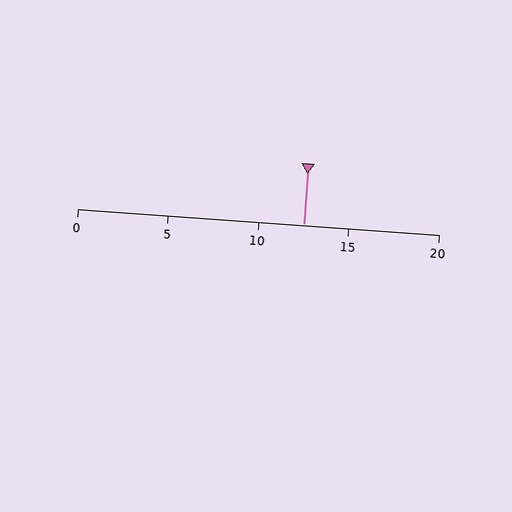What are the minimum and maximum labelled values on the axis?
The axis runs from 0 to 20.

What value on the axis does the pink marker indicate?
The marker indicates approximately 12.5.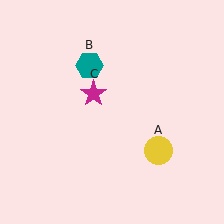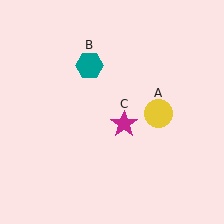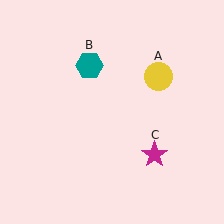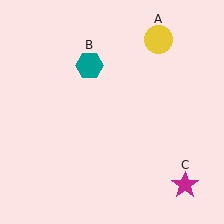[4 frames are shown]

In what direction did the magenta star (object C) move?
The magenta star (object C) moved down and to the right.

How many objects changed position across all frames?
2 objects changed position: yellow circle (object A), magenta star (object C).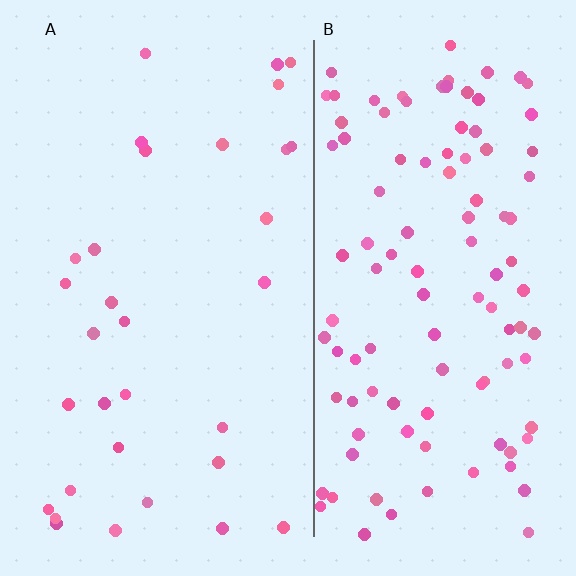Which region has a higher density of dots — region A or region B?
B (the right).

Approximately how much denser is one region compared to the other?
Approximately 3.4× — region B over region A.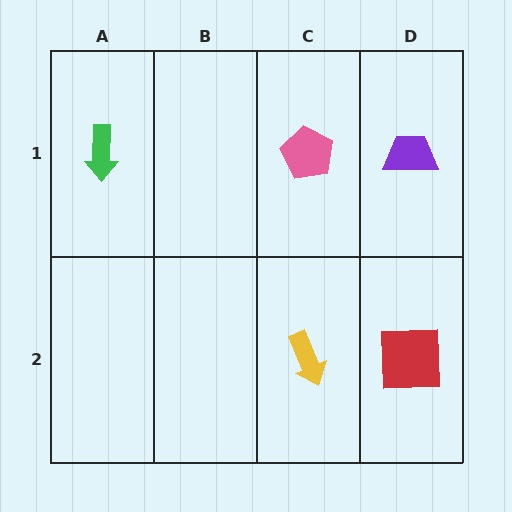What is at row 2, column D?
A red square.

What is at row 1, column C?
A pink pentagon.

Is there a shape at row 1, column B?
No, that cell is empty.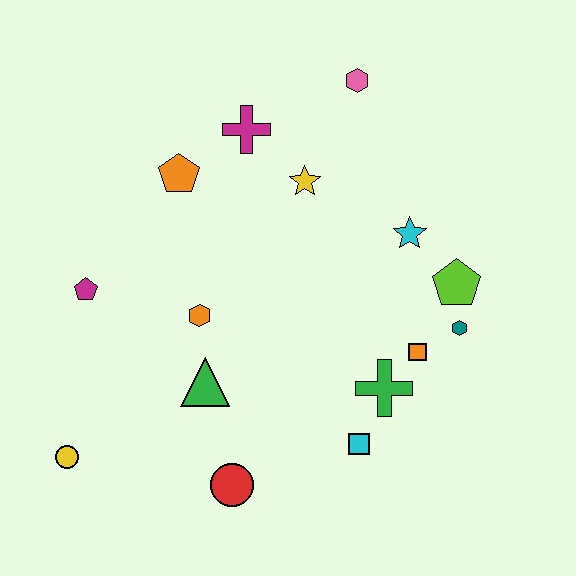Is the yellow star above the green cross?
Yes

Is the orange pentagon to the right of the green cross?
No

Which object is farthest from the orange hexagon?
The pink hexagon is farthest from the orange hexagon.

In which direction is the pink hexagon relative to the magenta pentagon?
The pink hexagon is to the right of the magenta pentagon.